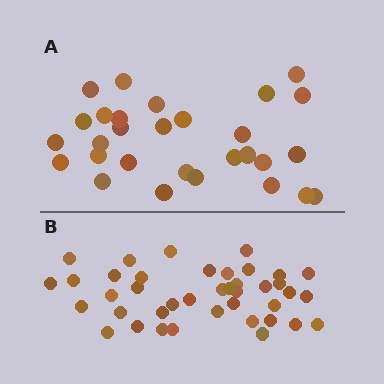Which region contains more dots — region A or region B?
Region B (the bottom region) has more dots.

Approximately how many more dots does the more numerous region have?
Region B has roughly 12 or so more dots than region A.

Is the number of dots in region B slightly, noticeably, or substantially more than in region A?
Region B has noticeably more, but not dramatically so. The ratio is roughly 1.4 to 1.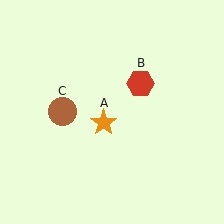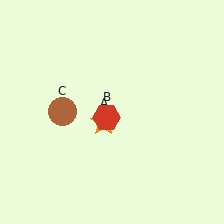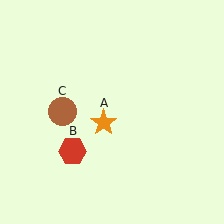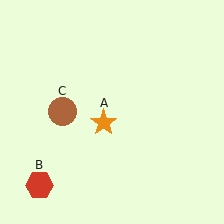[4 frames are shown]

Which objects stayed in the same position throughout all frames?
Orange star (object A) and brown circle (object C) remained stationary.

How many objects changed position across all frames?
1 object changed position: red hexagon (object B).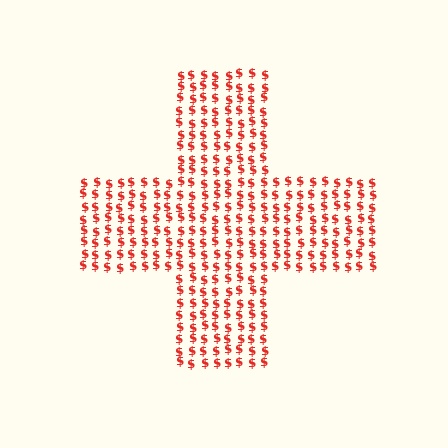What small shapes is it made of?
It is made of small dollar signs.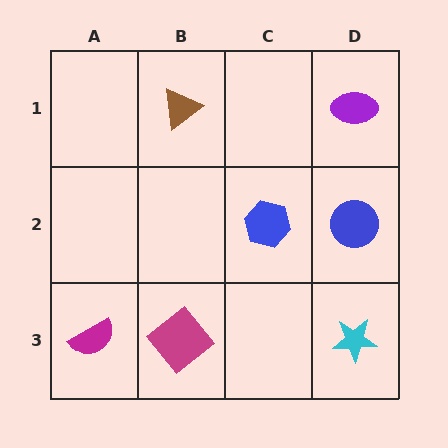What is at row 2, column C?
A blue hexagon.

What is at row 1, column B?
A brown triangle.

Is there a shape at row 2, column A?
No, that cell is empty.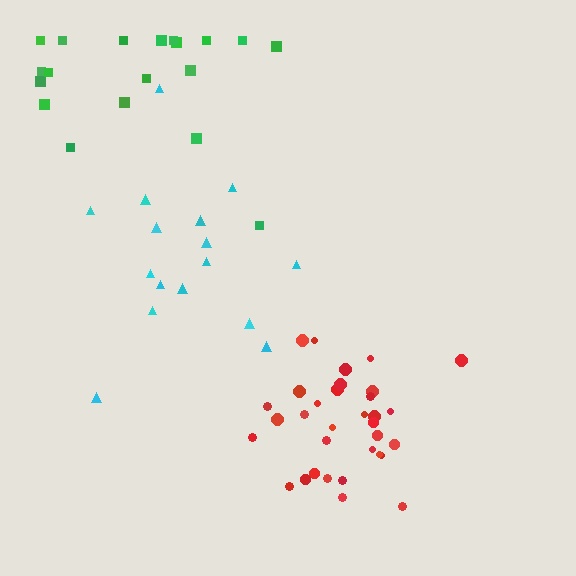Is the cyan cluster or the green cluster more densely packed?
Cyan.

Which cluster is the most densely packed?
Red.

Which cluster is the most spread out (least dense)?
Green.